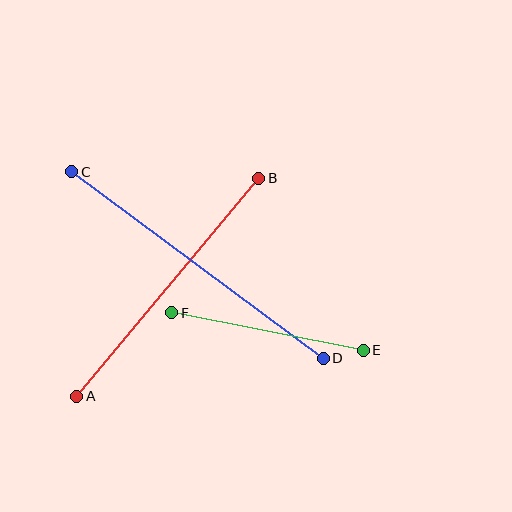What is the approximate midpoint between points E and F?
The midpoint is at approximately (267, 332) pixels.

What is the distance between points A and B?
The distance is approximately 284 pixels.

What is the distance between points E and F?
The distance is approximately 195 pixels.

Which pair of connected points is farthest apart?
Points C and D are farthest apart.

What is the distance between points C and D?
The distance is approximately 313 pixels.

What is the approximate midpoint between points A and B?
The midpoint is at approximately (168, 287) pixels.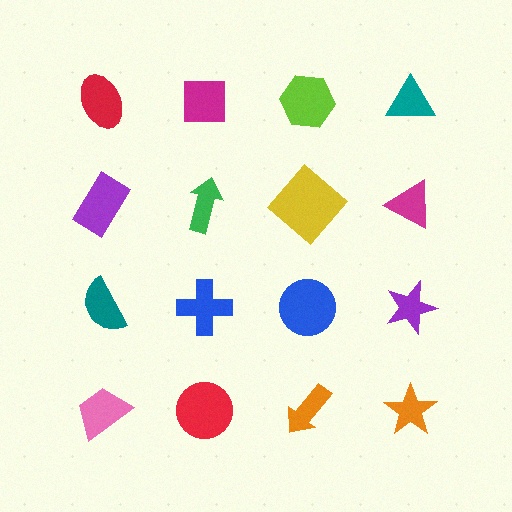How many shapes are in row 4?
4 shapes.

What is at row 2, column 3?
A yellow diamond.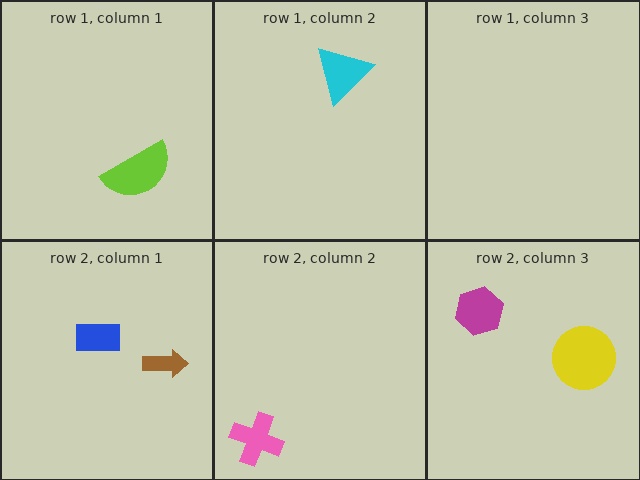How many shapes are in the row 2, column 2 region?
1.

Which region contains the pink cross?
The row 2, column 2 region.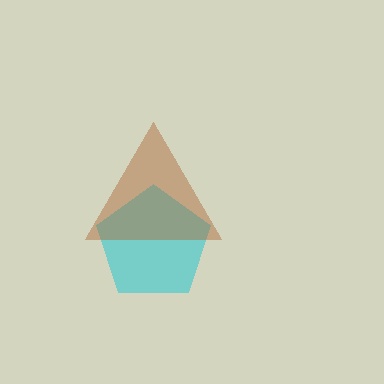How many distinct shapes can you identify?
There are 2 distinct shapes: a cyan pentagon, a brown triangle.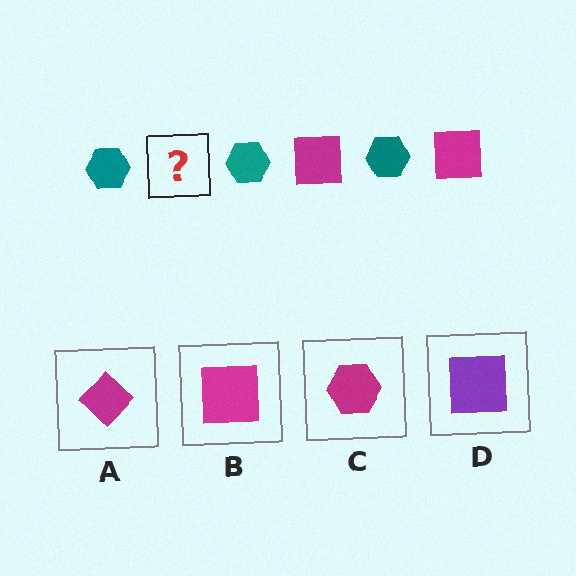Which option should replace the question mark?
Option B.